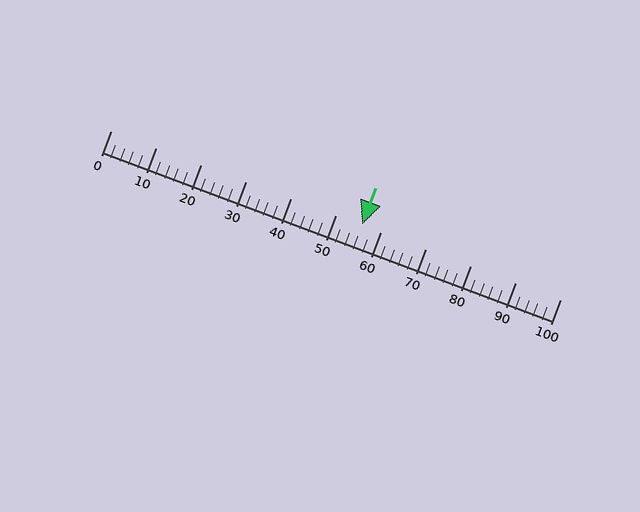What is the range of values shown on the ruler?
The ruler shows values from 0 to 100.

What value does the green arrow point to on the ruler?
The green arrow points to approximately 56.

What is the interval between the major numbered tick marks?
The major tick marks are spaced 10 units apart.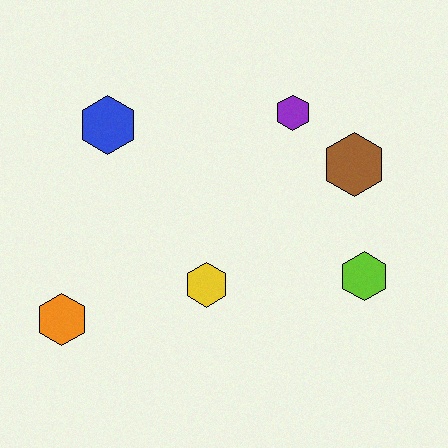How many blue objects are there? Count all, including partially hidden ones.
There is 1 blue object.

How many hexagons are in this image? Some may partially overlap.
There are 6 hexagons.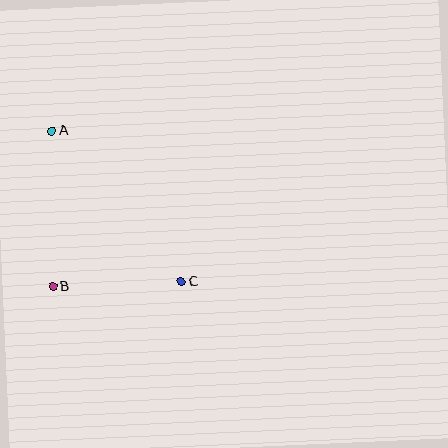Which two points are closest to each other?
Points B and C are closest to each other.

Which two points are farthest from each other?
Points A and C are farthest from each other.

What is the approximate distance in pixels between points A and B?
The distance between A and B is approximately 155 pixels.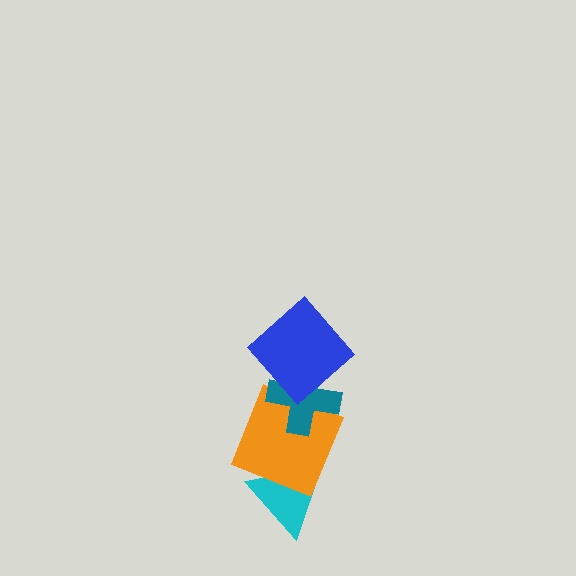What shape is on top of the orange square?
The teal cross is on top of the orange square.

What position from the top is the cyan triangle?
The cyan triangle is 4th from the top.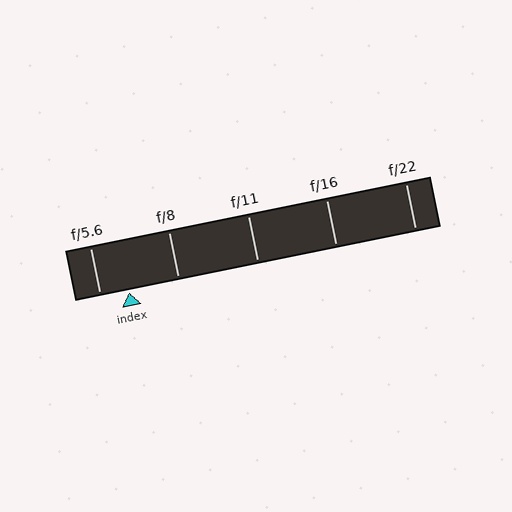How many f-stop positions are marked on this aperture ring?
There are 5 f-stop positions marked.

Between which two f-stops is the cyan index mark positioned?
The index mark is between f/5.6 and f/8.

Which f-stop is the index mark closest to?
The index mark is closest to f/5.6.